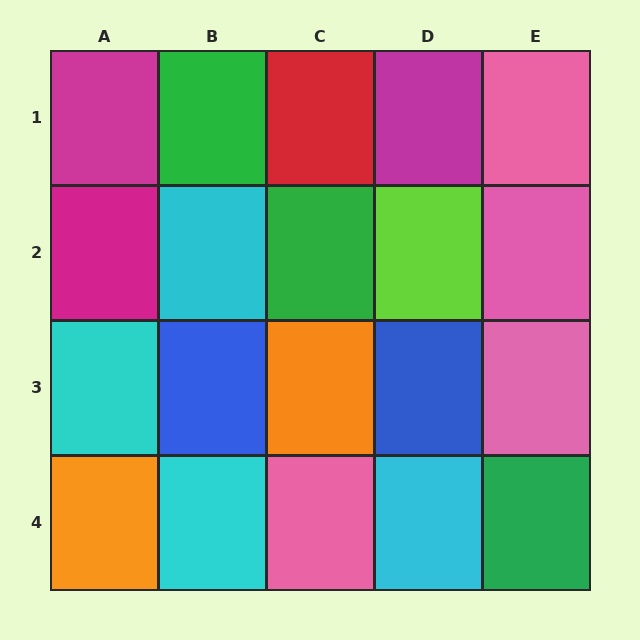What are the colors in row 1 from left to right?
Magenta, green, red, magenta, pink.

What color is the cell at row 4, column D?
Cyan.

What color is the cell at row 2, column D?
Lime.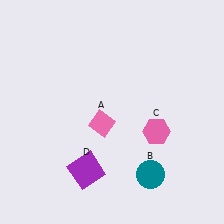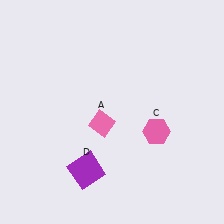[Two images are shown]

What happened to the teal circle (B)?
The teal circle (B) was removed in Image 2. It was in the bottom-right area of Image 1.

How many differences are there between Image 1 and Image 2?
There is 1 difference between the two images.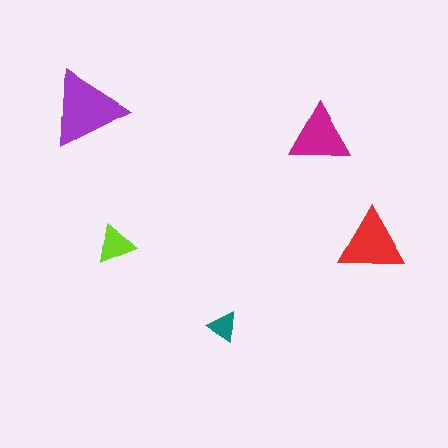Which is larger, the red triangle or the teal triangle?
The red one.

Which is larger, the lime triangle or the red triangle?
The red one.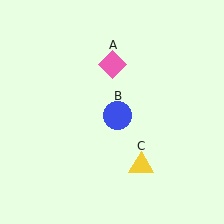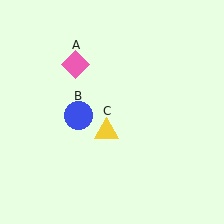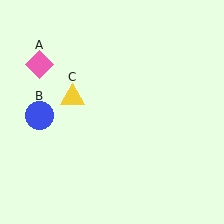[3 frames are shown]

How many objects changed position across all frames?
3 objects changed position: pink diamond (object A), blue circle (object B), yellow triangle (object C).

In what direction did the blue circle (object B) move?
The blue circle (object B) moved left.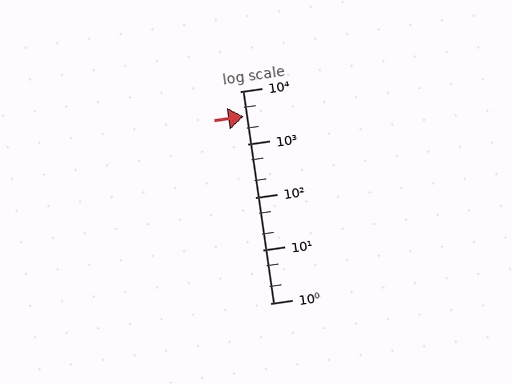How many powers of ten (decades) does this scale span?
The scale spans 4 decades, from 1 to 10000.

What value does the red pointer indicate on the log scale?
The pointer indicates approximately 3300.